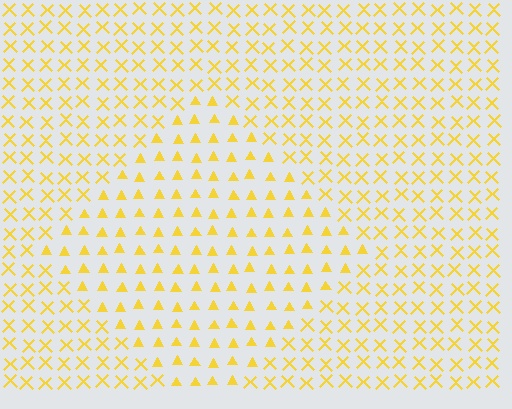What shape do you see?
I see a diamond.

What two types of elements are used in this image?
The image uses triangles inside the diamond region and X marks outside it.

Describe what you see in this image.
The image is filled with small yellow elements arranged in a uniform grid. A diamond-shaped region contains triangles, while the surrounding area contains X marks. The boundary is defined purely by the change in element shape.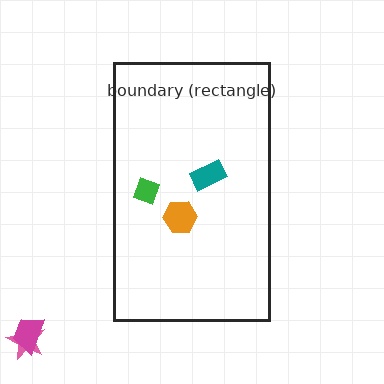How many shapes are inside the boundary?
3 inside, 2 outside.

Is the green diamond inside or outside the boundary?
Inside.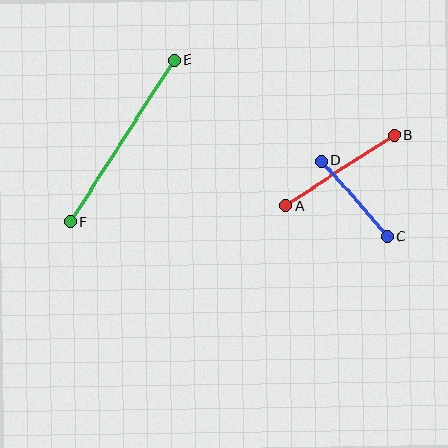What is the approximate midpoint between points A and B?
The midpoint is at approximately (340, 170) pixels.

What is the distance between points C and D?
The distance is approximately 101 pixels.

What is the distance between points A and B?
The distance is approximately 130 pixels.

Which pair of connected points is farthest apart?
Points E and F are farthest apart.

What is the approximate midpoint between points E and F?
The midpoint is at approximately (122, 141) pixels.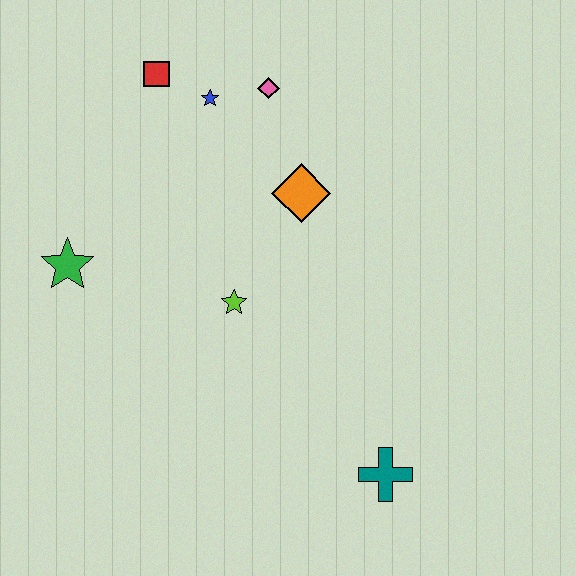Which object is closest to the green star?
The lime star is closest to the green star.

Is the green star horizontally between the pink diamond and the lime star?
No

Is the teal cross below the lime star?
Yes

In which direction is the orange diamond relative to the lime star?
The orange diamond is above the lime star.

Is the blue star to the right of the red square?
Yes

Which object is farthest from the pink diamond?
The teal cross is farthest from the pink diamond.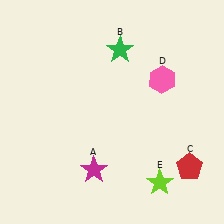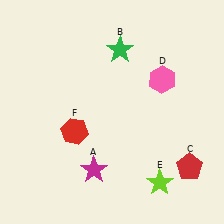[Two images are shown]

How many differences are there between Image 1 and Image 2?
There is 1 difference between the two images.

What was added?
A red hexagon (F) was added in Image 2.